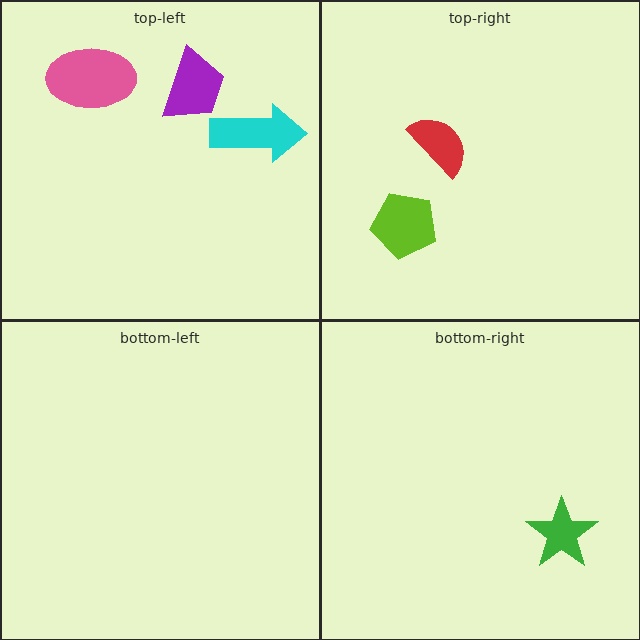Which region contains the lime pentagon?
The top-right region.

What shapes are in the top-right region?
The red semicircle, the lime pentagon.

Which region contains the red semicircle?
The top-right region.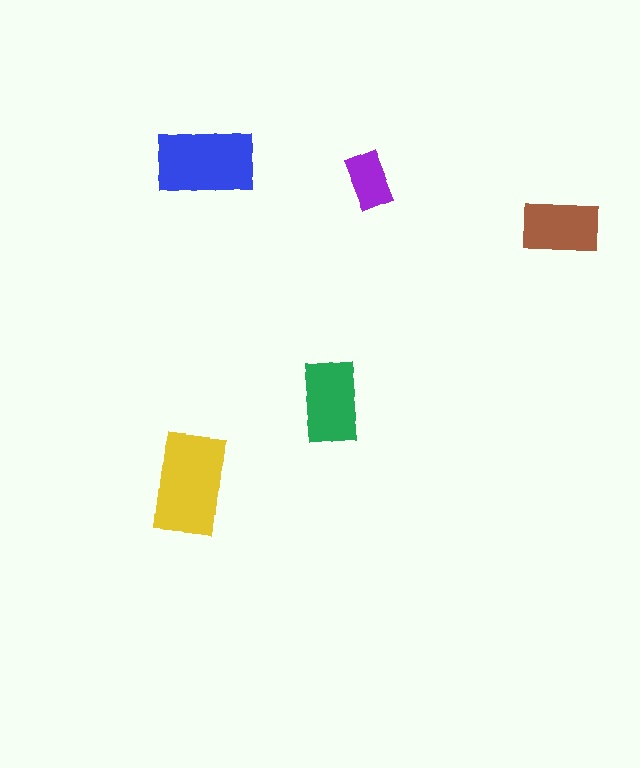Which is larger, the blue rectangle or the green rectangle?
The blue one.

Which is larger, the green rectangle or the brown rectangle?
The green one.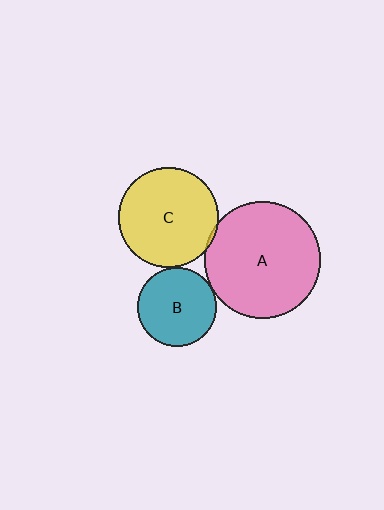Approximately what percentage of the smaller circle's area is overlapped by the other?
Approximately 5%.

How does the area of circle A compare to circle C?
Approximately 1.4 times.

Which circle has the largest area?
Circle A (pink).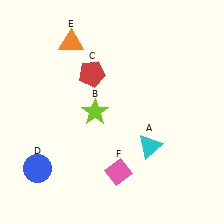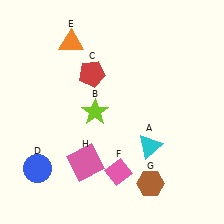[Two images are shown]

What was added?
A brown hexagon (G), a pink square (H) were added in Image 2.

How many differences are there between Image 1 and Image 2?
There are 2 differences between the two images.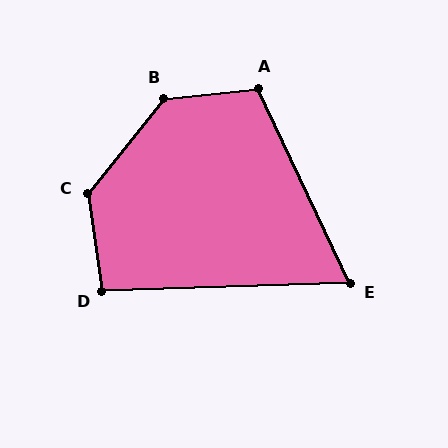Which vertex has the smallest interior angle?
E, at approximately 67 degrees.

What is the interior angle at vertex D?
Approximately 96 degrees (obtuse).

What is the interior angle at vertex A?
Approximately 110 degrees (obtuse).